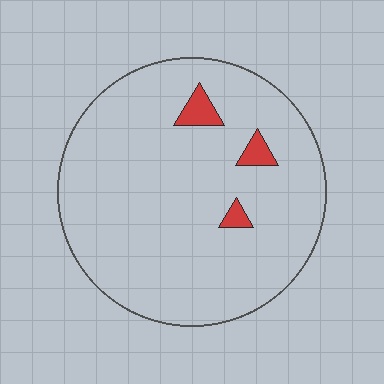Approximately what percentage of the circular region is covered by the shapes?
Approximately 5%.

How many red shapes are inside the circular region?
3.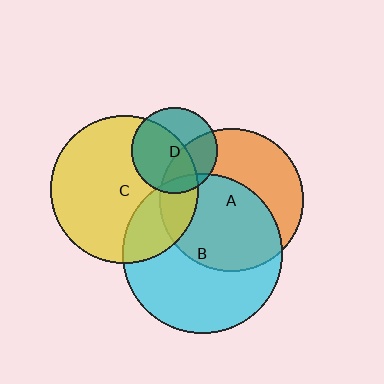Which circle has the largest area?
Circle B (cyan).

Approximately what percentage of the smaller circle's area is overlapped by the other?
Approximately 25%.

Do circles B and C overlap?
Yes.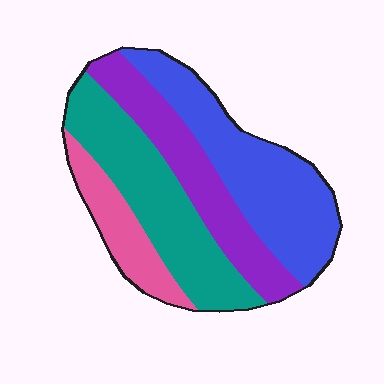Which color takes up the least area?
Pink, at roughly 15%.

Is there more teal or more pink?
Teal.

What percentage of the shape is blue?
Blue covers 33% of the shape.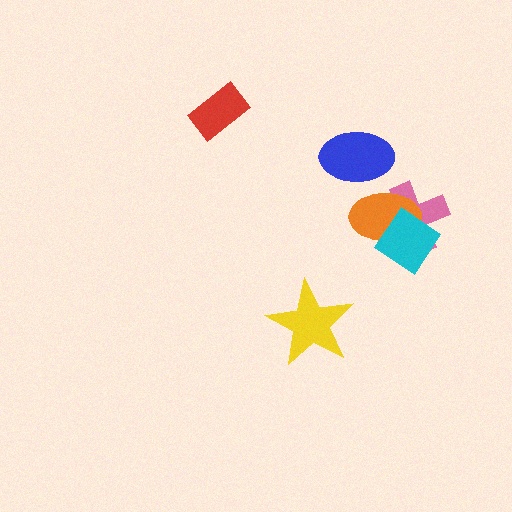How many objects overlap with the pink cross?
2 objects overlap with the pink cross.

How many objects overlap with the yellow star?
0 objects overlap with the yellow star.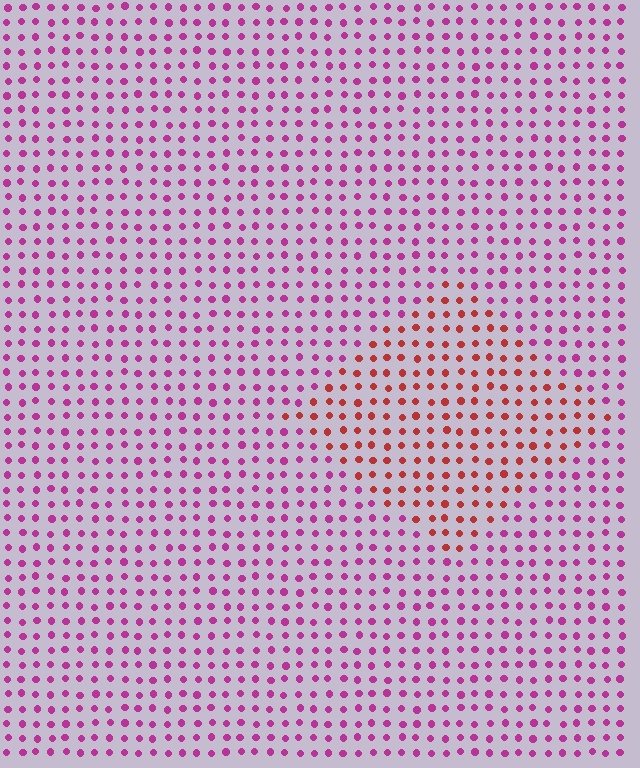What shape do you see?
I see a diamond.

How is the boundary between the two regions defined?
The boundary is defined purely by a slight shift in hue (about 44 degrees). Spacing, size, and orientation are identical on both sides.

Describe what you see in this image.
The image is filled with small magenta elements in a uniform arrangement. A diamond-shaped region is visible where the elements are tinted to a slightly different hue, forming a subtle color boundary.